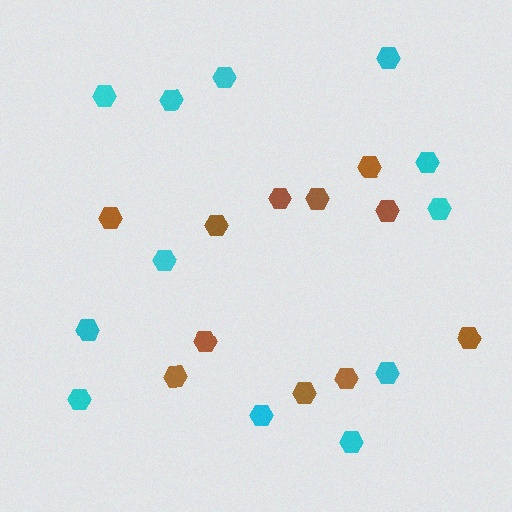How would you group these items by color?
There are 2 groups: one group of brown hexagons (11) and one group of cyan hexagons (12).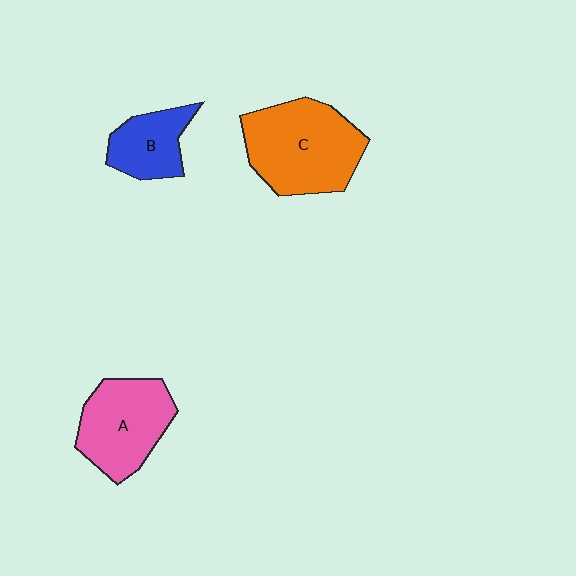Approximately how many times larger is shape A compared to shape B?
Approximately 1.6 times.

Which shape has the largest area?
Shape C (orange).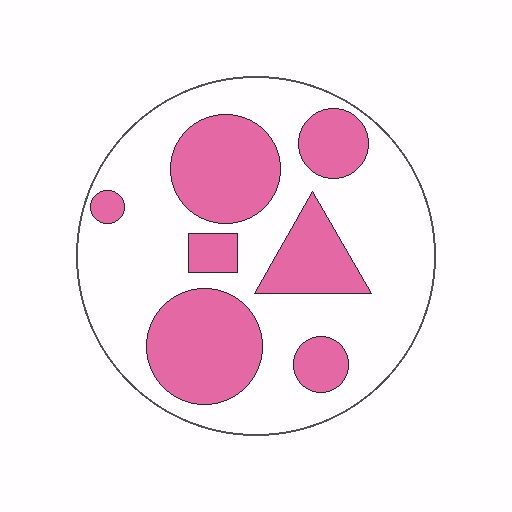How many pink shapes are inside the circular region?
7.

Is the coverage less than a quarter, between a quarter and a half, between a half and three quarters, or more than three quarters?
Between a quarter and a half.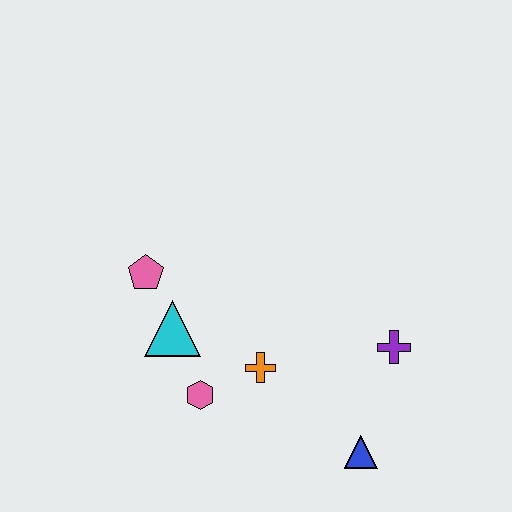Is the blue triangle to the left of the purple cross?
Yes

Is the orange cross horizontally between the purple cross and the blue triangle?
No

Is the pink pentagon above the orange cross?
Yes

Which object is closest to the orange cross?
The pink hexagon is closest to the orange cross.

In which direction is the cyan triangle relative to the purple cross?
The cyan triangle is to the left of the purple cross.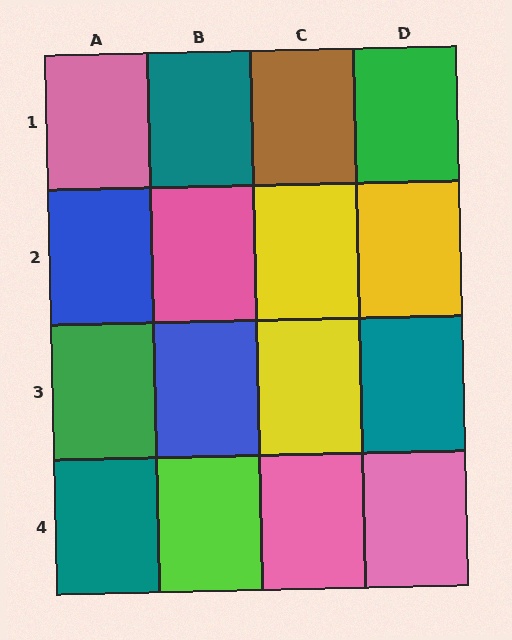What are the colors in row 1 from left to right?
Pink, teal, brown, green.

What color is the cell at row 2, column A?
Blue.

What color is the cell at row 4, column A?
Teal.